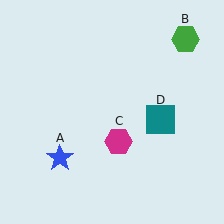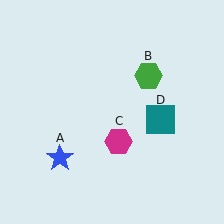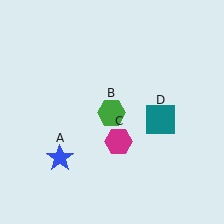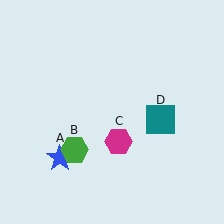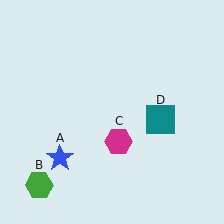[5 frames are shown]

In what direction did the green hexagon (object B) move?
The green hexagon (object B) moved down and to the left.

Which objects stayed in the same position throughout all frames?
Blue star (object A) and magenta hexagon (object C) and teal square (object D) remained stationary.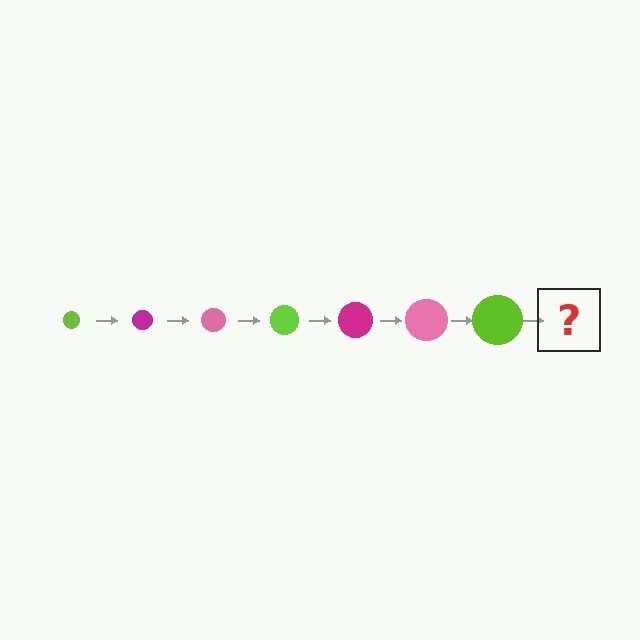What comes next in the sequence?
The next element should be a magenta circle, larger than the previous one.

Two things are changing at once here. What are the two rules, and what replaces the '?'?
The two rules are that the circle grows larger each step and the color cycles through lime, magenta, and pink. The '?' should be a magenta circle, larger than the previous one.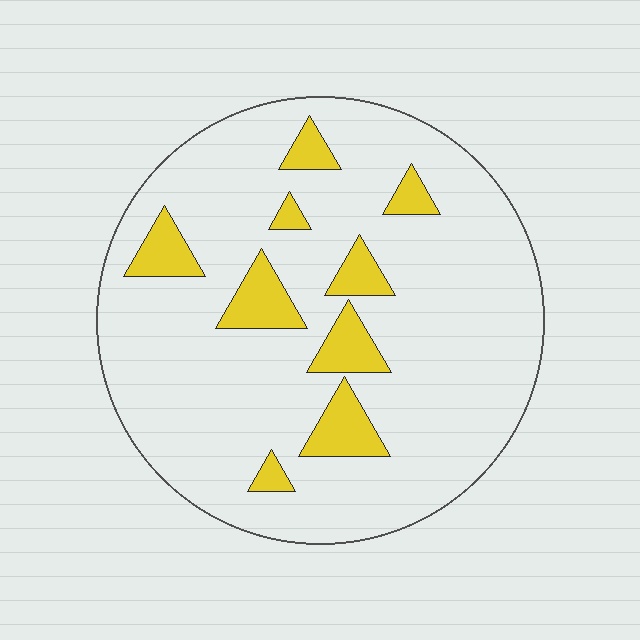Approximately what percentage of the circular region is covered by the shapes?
Approximately 15%.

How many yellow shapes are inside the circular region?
9.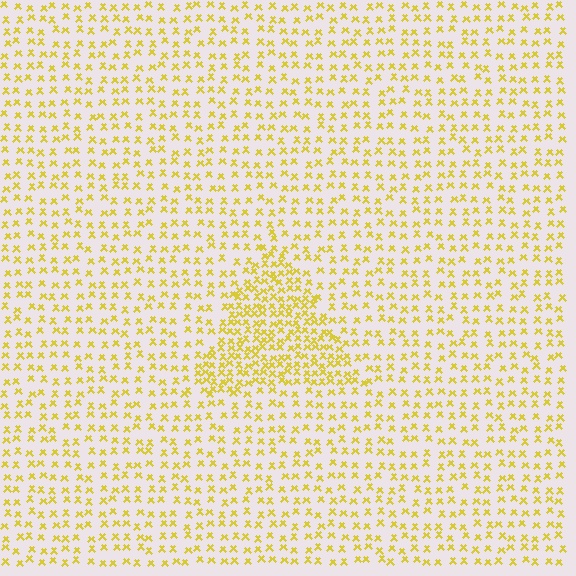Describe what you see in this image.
The image contains small yellow elements arranged at two different densities. A triangle-shaped region is visible where the elements are more densely packed than the surrounding area.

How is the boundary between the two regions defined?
The boundary is defined by a change in element density (approximately 2.1x ratio). All elements are the same color, size, and shape.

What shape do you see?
I see a triangle.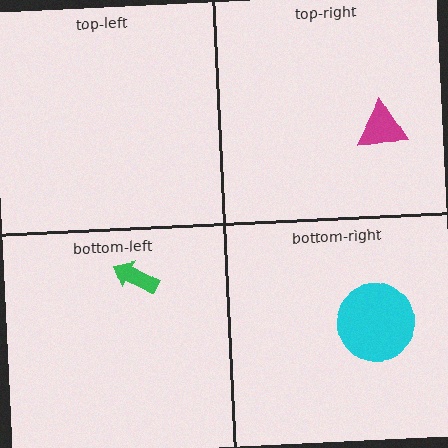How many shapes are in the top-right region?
1.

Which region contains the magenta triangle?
The top-right region.